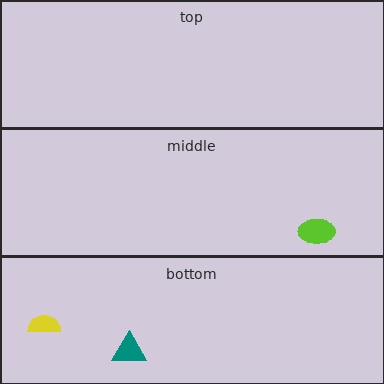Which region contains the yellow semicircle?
The bottom region.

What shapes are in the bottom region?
The teal triangle, the yellow semicircle.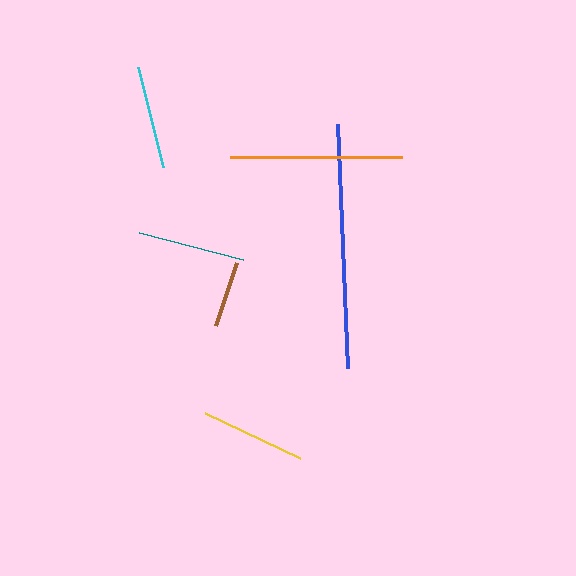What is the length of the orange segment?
The orange segment is approximately 172 pixels long.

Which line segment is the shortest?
The brown line is the shortest at approximately 66 pixels.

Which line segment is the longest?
The blue line is the longest at approximately 244 pixels.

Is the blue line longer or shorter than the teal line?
The blue line is longer than the teal line.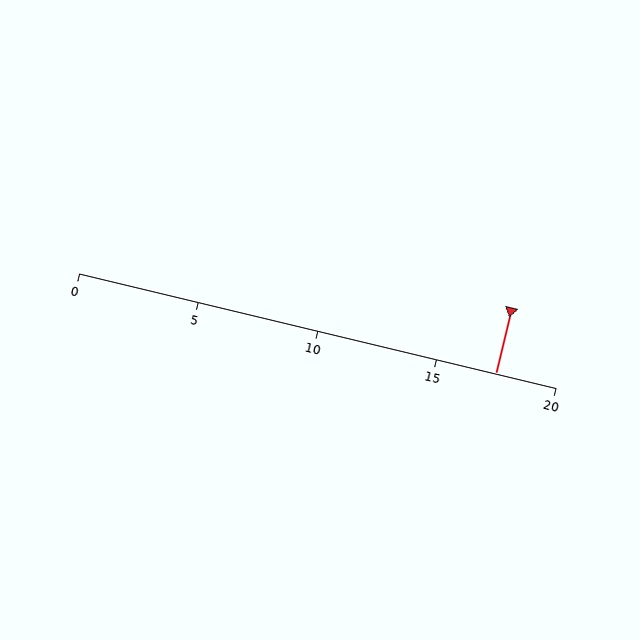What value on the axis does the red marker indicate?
The marker indicates approximately 17.5.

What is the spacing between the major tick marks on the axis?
The major ticks are spaced 5 apart.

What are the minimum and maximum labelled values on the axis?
The axis runs from 0 to 20.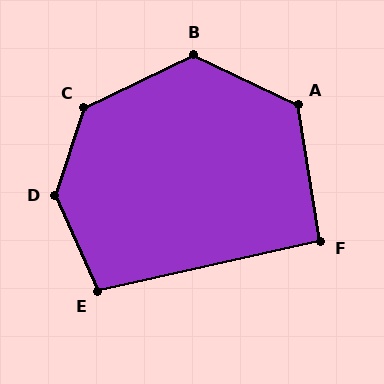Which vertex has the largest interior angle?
D, at approximately 138 degrees.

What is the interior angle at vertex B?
Approximately 129 degrees (obtuse).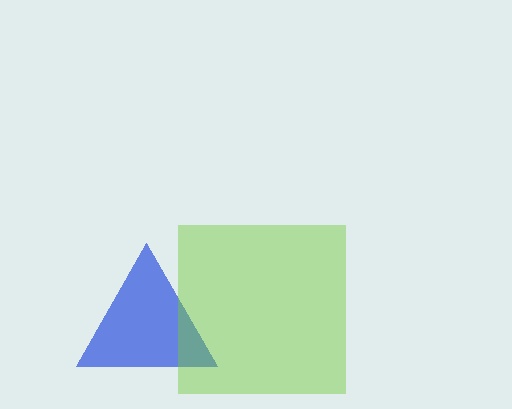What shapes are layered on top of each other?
The layered shapes are: a blue triangle, a lime square.